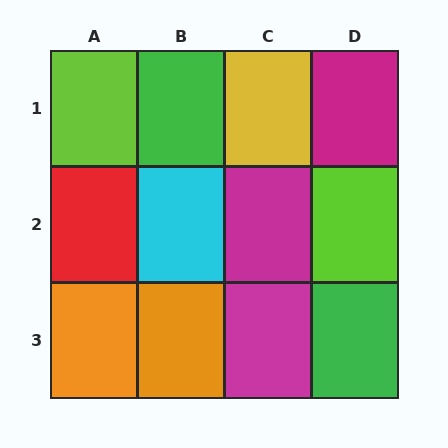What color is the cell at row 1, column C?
Yellow.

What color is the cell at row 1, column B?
Green.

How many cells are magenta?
3 cells are magenta.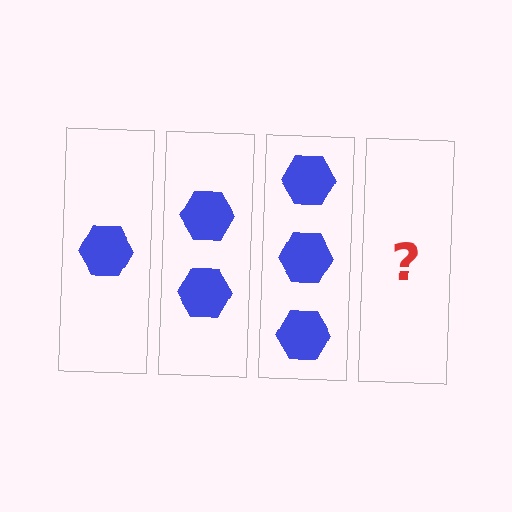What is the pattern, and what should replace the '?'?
The pattern is that each step adds one more hexagon. The '?' should be 4 hexagons.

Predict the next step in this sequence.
The next step is 4 hexagons.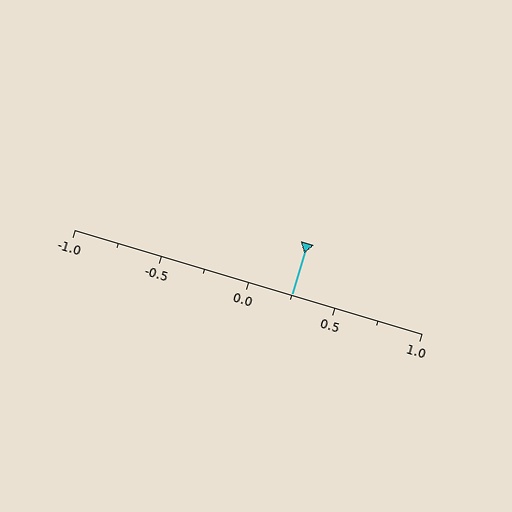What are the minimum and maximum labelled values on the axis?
The axis runs from -1.0 to 1.0.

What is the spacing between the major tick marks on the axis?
The major ticks are spaced 0.5 apart.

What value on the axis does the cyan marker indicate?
The marker indicates approximately 0.25.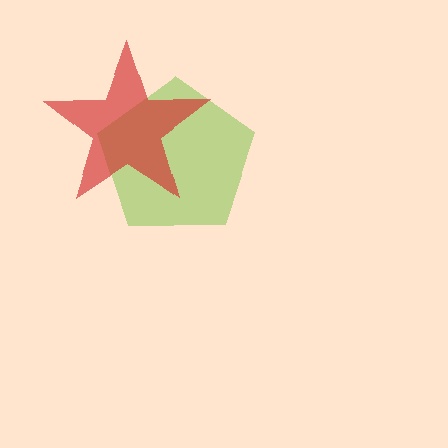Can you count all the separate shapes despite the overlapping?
Yes, there are 2 separate shapes.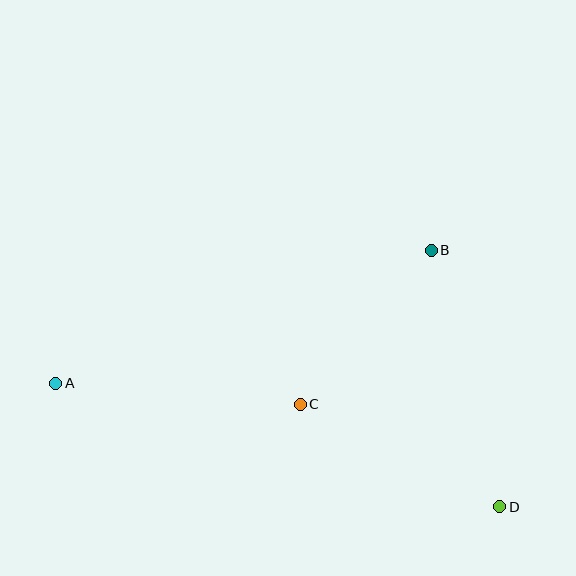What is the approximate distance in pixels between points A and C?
The distance between A and C is approximately 246 pixels.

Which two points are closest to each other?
Points B and C are closest to each other.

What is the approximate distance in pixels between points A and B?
The distance between A and B is approximately 398 pixels.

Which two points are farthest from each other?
Points A and D are farthest from each other.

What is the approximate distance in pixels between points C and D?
The distance between C and D is approximately 224 pixels.